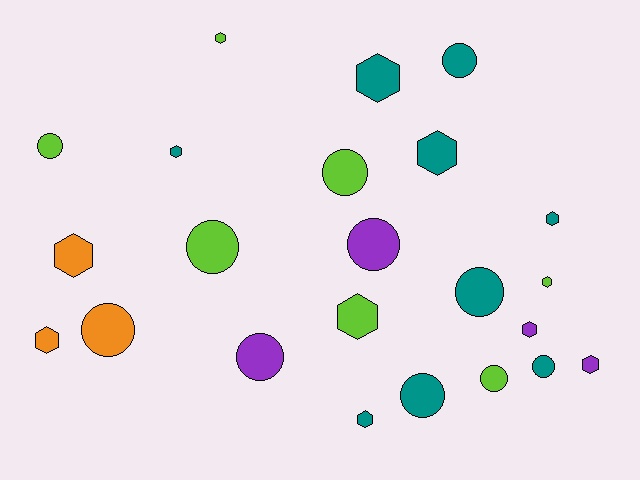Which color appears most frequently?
Teal, with 9 objects.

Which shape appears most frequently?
Hexagon, with 12 objects.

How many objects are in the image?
There are 23 objects.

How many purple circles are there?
There are 2 purple circles.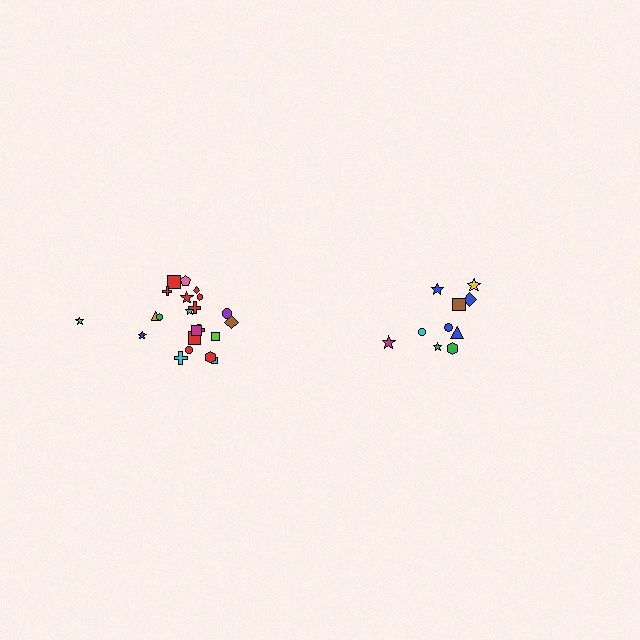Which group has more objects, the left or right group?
The left group.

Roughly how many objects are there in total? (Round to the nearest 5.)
Roughly 30 objects in total.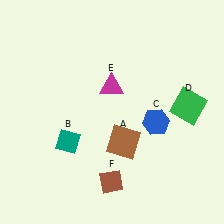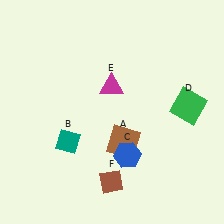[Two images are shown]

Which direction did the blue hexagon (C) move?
The blue hexagon (C) moved down.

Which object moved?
The blue hexagon (C) moved down.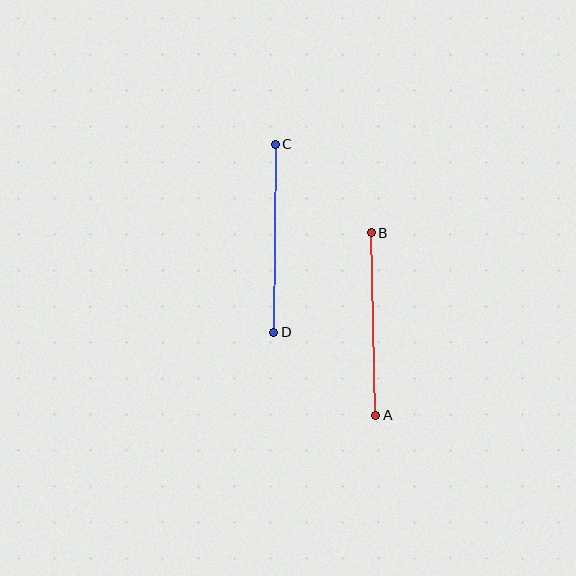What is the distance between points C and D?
The distance is approximately 188 pixels.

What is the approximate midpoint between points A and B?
The midpoint is at approximately (374, 324) pixels.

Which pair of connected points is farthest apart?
Points C and D are farthest apart.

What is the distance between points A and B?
The distance is approximately 182 pixels.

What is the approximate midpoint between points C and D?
The midpoint is at approximately (274, 238) pixels.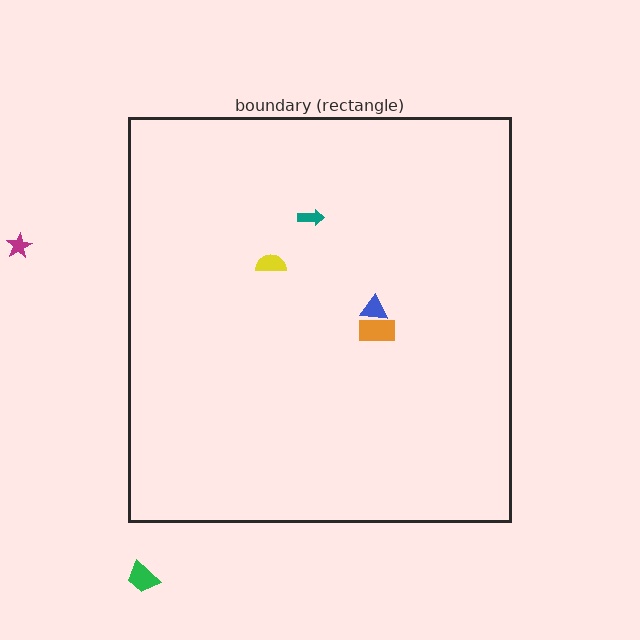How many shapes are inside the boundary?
4 inside, 2 outside.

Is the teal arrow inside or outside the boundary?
Inside.